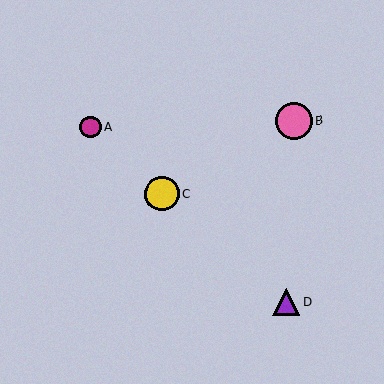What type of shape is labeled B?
Shape B is a pink circle.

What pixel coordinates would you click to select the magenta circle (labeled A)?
Click at (91, 127) to select the magenta circle A.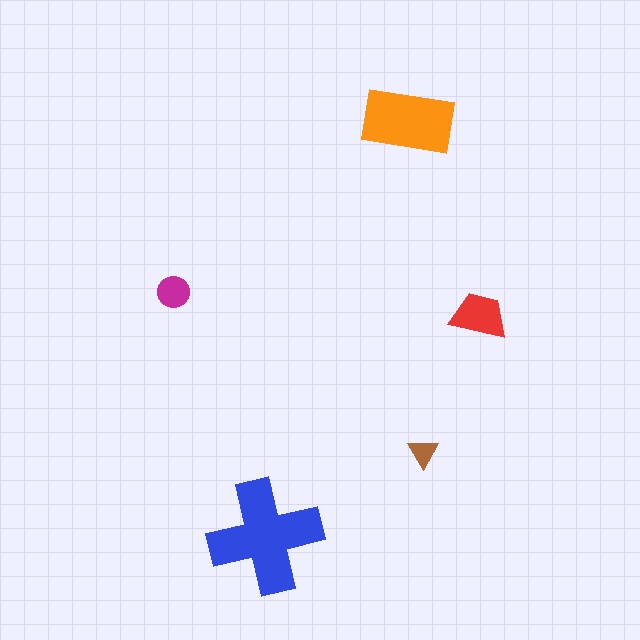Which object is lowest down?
The blue cross is bottommost.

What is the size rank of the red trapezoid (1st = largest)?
3rd.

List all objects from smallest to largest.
The brown triangle, the magenta circle, the red trapezoid, the orange rectangle, the blue cross.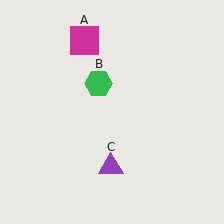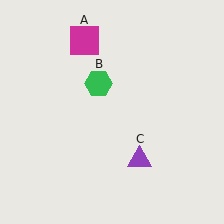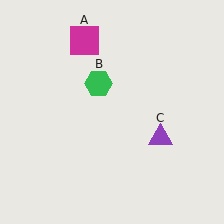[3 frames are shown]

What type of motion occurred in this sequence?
The purple triangle (object C) rotated counterclockwise around the center of the scene.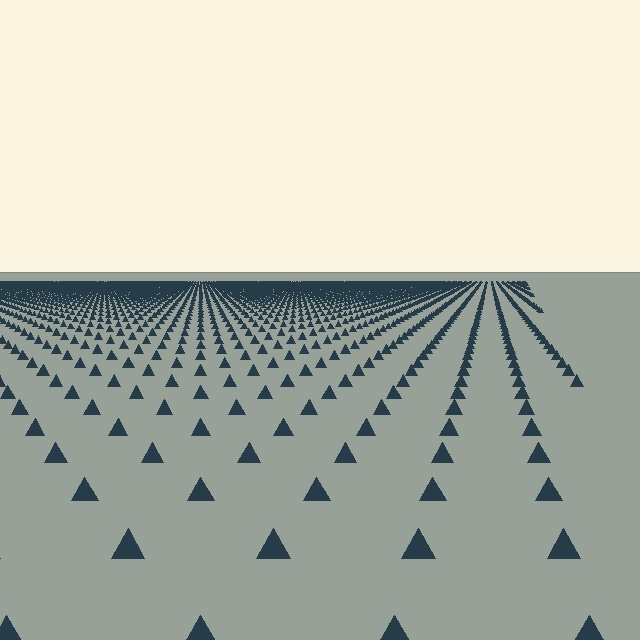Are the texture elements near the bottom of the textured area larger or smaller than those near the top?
Larger. Near the bottom, elements are closer to the viewer and appear at a bigger on-screen size.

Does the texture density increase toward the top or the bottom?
Density increases toward the top.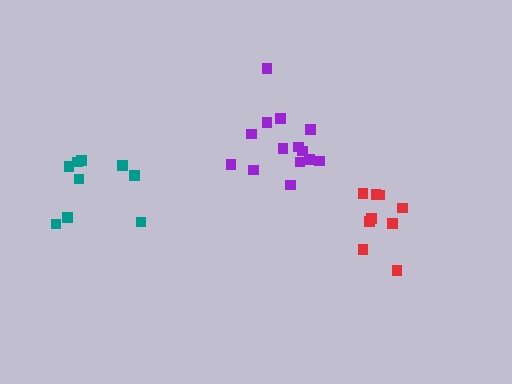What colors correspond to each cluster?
The clusters are colored: teal, purple, red.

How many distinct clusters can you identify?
There are 3 distinct clusters.